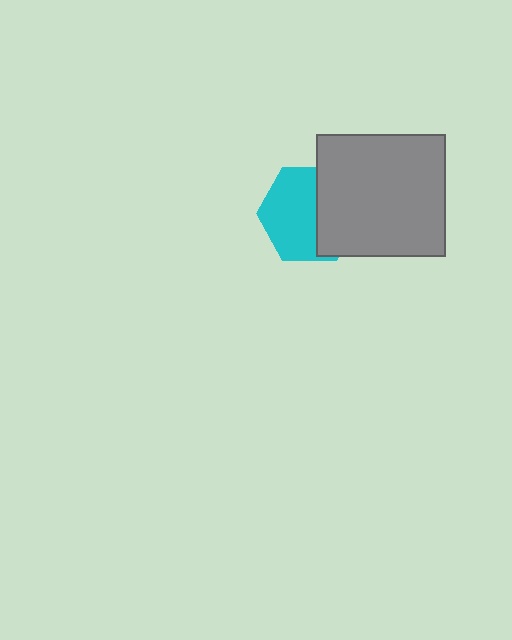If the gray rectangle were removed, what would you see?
You would see the complete cyan hexagon.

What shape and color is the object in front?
The object in front is a gray rectangle.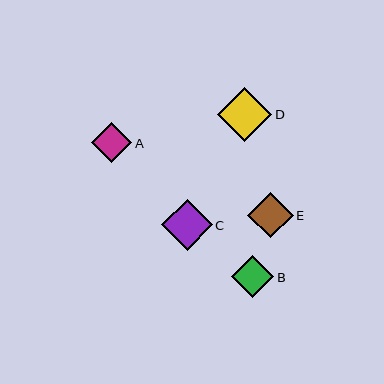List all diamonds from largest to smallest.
From largest to smallest: D, C, E, B, A.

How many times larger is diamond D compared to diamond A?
Diamond D is approximately 1.3 times the size of diamond A.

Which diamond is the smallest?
Diamond A is the smallest with a size of approximately 40 pixels.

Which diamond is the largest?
Diamond D is the largest with a size of approximately 54 pixels.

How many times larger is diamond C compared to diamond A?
Diamond C is approximately 1.3 times the size of diamond A.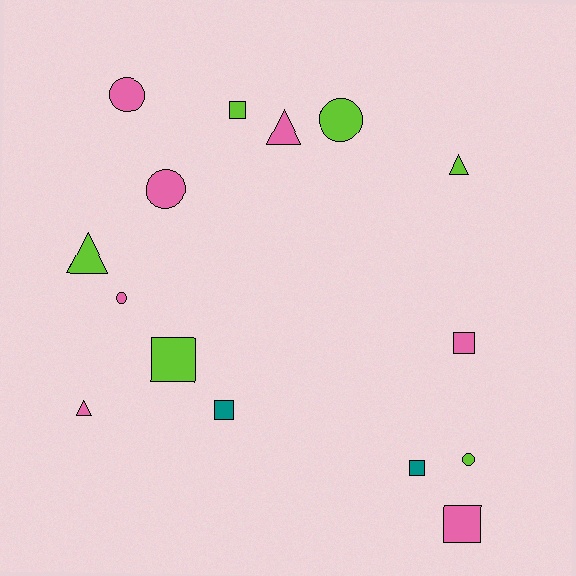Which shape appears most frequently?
Square, with 6 objects.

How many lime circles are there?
There are 2 lime circles.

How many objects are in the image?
There are 15 objects.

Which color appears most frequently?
Pink, with 7 objects.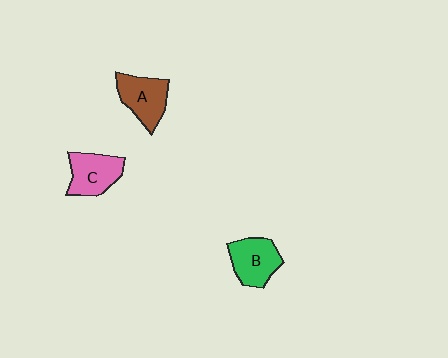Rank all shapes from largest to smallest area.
From largest to smallest: A (brown), B (green), C (pink).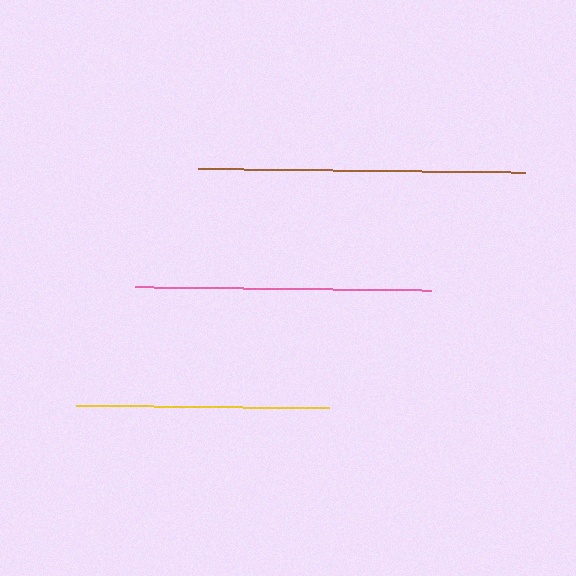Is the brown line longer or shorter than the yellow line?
The brown line is longer than the yellow line.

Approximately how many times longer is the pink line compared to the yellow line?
The pink line is approximately 1.2 times the length of the yellow line.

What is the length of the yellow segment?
The yellow segment is approximately 254 pixels long.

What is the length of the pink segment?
The pink segment is approximately 296 pixels long.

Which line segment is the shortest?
The yellow line is the shortest at approximately 254 pixels.